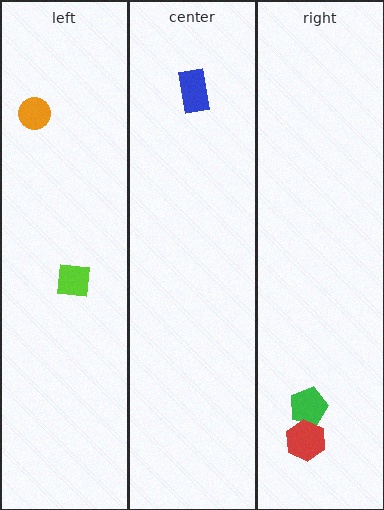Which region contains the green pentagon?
The right region.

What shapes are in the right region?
The green pentagon, the red hexagon.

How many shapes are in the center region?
1.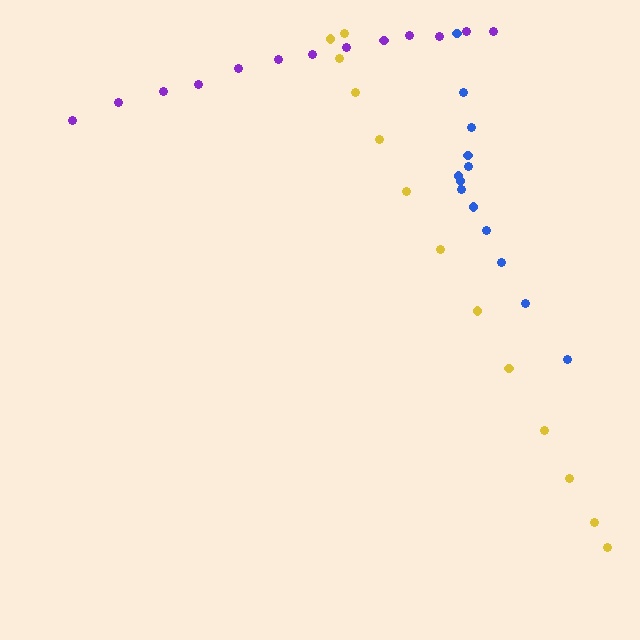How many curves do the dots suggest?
There are 3 distinct paths.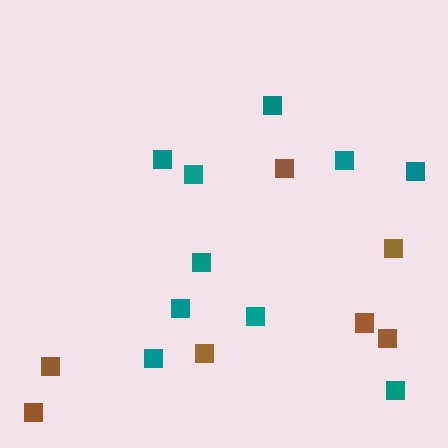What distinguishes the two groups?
There are 2 groups: one group of brown squares (7) and one group of teal squares (10).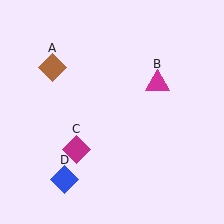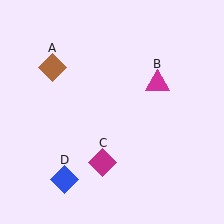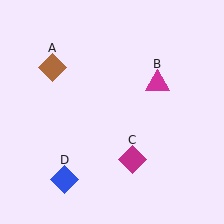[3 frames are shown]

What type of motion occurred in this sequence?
The magenta diamond (object C) rotated counterclockwise around the center of the scene.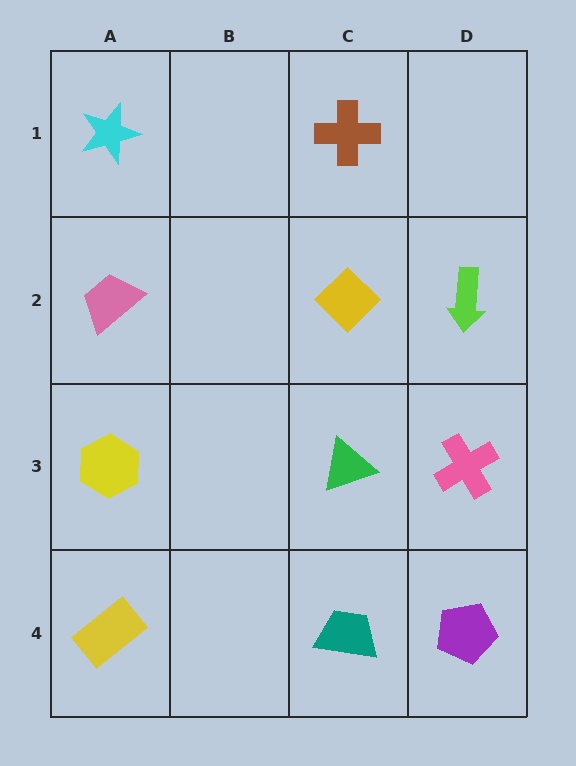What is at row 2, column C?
A yellow diamond.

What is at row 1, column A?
A cyan star.